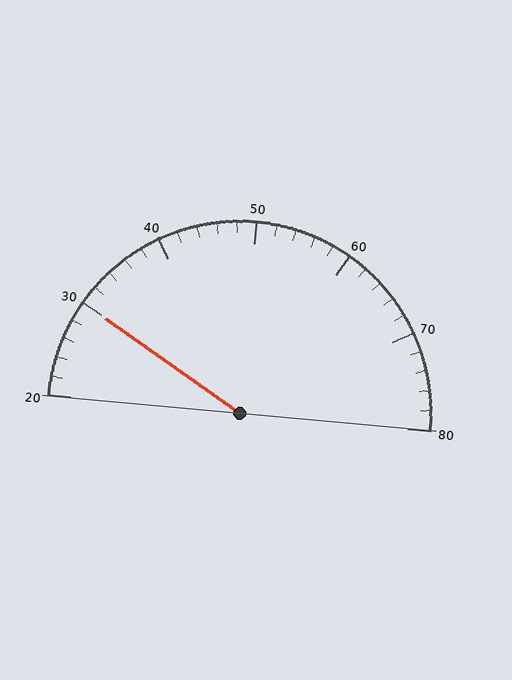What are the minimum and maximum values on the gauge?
The gauge ranges from 20 to 80.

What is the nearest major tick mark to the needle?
The nearest major tick mark is 30.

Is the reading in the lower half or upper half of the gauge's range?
The reading is in the lower half of the range (20 to 80).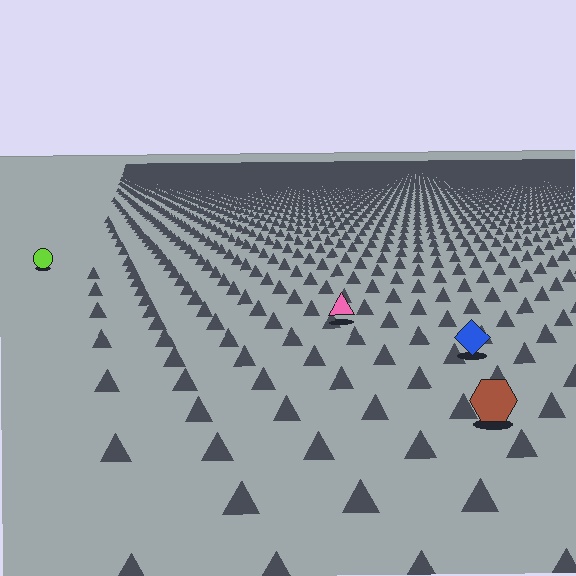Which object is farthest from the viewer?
The lime circle is farthest from the viewer. It appears smaller and the ground texture around it is denser.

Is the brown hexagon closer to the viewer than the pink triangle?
Yes. The brown hexagon is closer — you can tell from the texture gradient: the ground texture is coarser near it.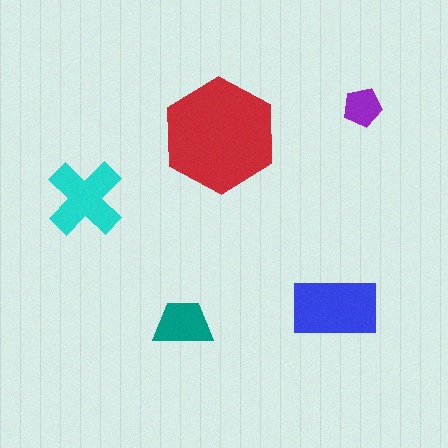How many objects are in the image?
There are 5 objects in the image.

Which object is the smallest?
The purple pentagon.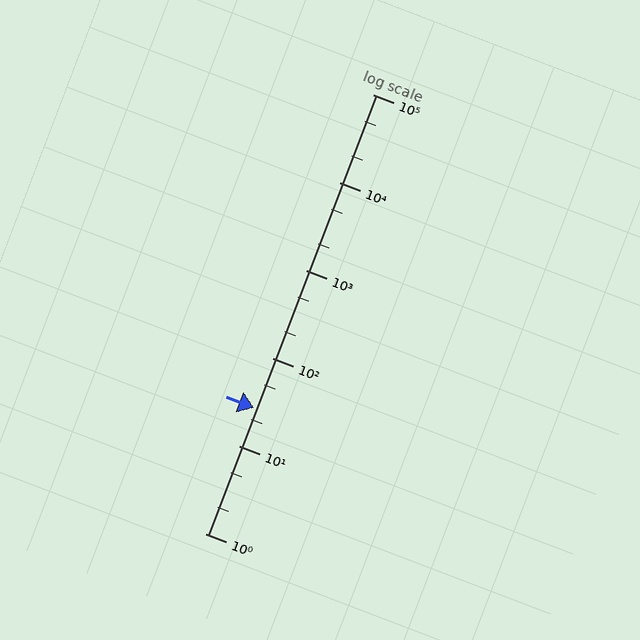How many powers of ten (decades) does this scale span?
The scale spans 5 decades, from 1 to 100000.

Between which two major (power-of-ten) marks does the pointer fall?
The pointer is between 10 and 100.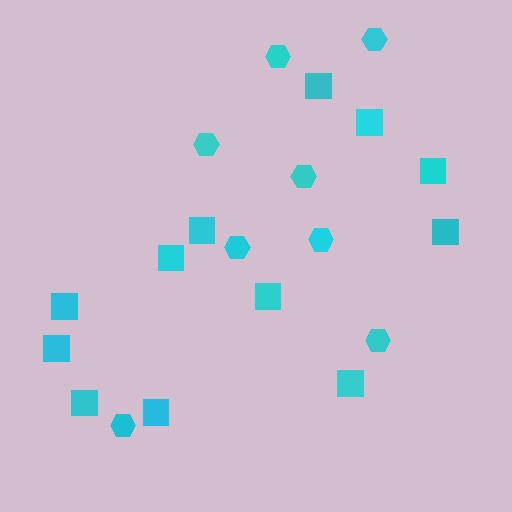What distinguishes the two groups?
There are 2 groups: one group of squares (12) and one group of hexagons (8).